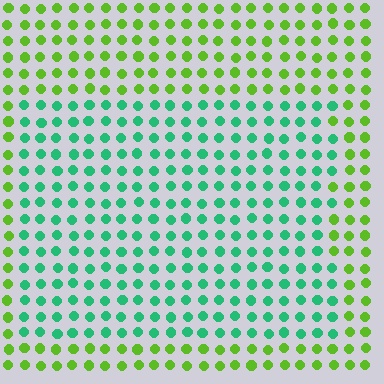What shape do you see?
I see a rectangle.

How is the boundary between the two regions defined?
The boundary is defined purely by a slight shift in hue (about 54 degrees). Spacing, size, and orientation are identical on both sides.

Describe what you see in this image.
The image is filled with small lime elements in a uniform arrangement. A rectangle-shaped region is visible where the elements are tinted to a slightly different hue, forming a subtle color boundary.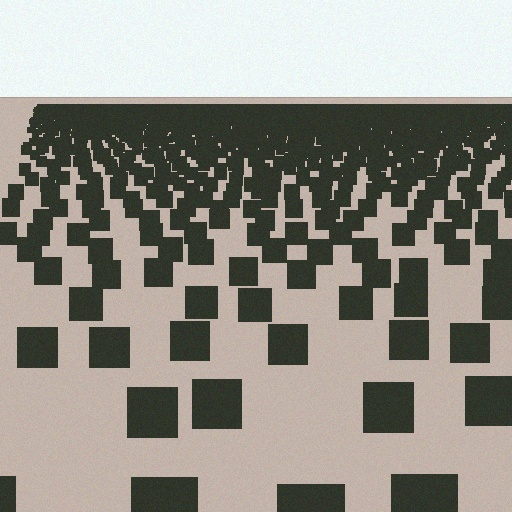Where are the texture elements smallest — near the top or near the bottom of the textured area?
Near the top.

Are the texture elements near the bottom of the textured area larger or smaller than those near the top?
Larger. Near the bottom, elements are closer to the viewer and appear at a bigger on-screen size.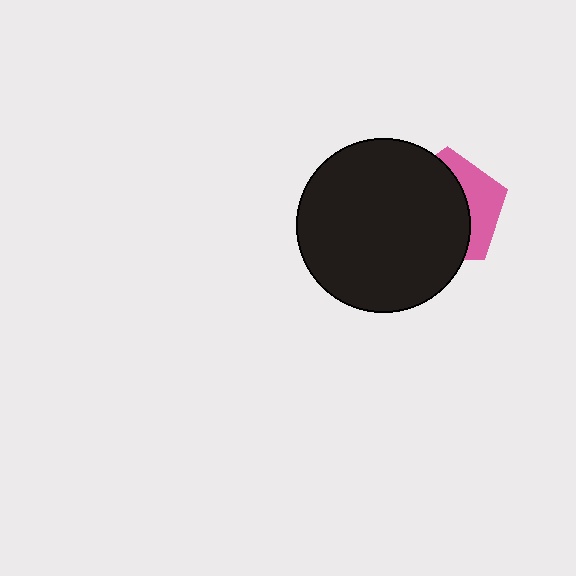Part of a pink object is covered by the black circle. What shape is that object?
It is a pentagon.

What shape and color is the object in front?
The object in front is a black circle.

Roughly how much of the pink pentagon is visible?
A small part of it is visible (roughly 34%).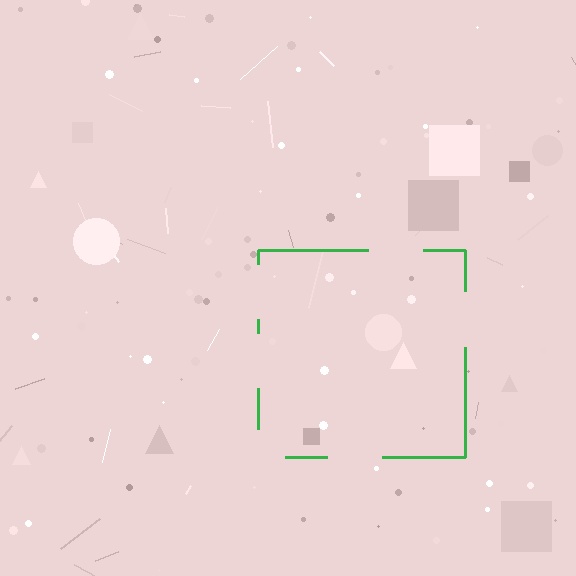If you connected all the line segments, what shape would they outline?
They would outline a square.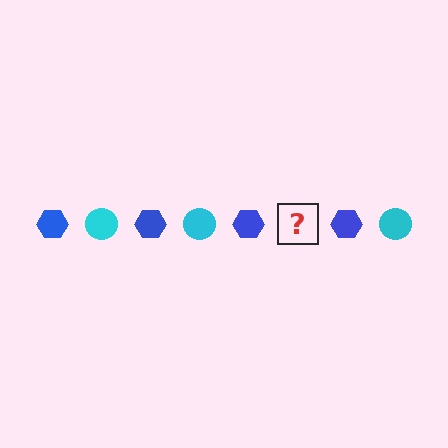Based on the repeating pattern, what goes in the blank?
The blank should be a cyan circle.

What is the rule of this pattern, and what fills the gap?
The rule is that the pattern alternates between blue hexagon and cyan circle. The gap should be filled with a cyan circle.